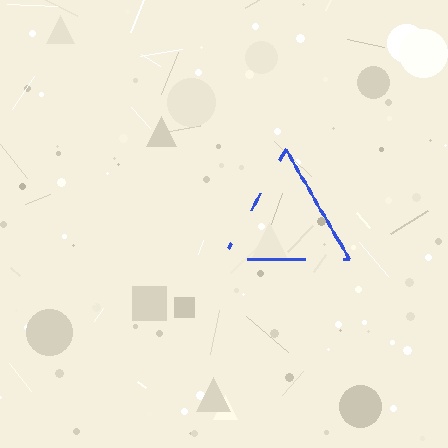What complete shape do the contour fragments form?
The contour fragments form a triangle.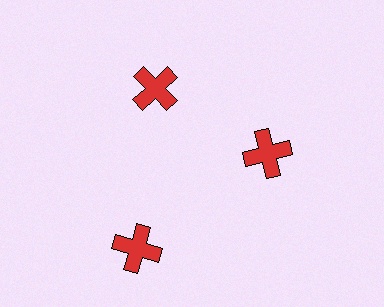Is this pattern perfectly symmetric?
No. The 3 red crosses are arranged in a ring, but one element near the 7 o'clock position is pushed outward from the center, breaking the 3-fold rotational symmetry.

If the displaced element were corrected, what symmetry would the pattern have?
It would have 3-fold rotational symmetry — the pattern would map onto itself every 120 degrees.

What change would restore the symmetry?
The symmetry would be restored by moving it inward, back onto the ring so that all 3 crosses sit at equal angles and equal distance from the center.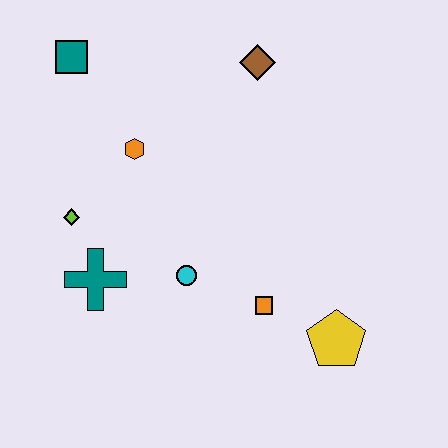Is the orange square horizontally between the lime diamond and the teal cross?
No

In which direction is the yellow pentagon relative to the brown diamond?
The yellow pentagon is below the brown diamond.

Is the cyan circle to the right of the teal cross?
Yes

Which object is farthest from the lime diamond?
The yellow pentagon is farthest from the lime diamond.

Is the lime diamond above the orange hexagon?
No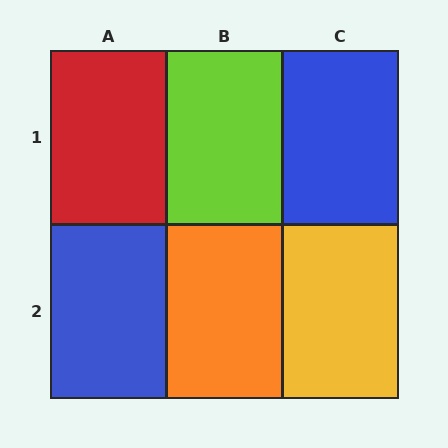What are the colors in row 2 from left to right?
Blue, orange, yellow.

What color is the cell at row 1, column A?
Red.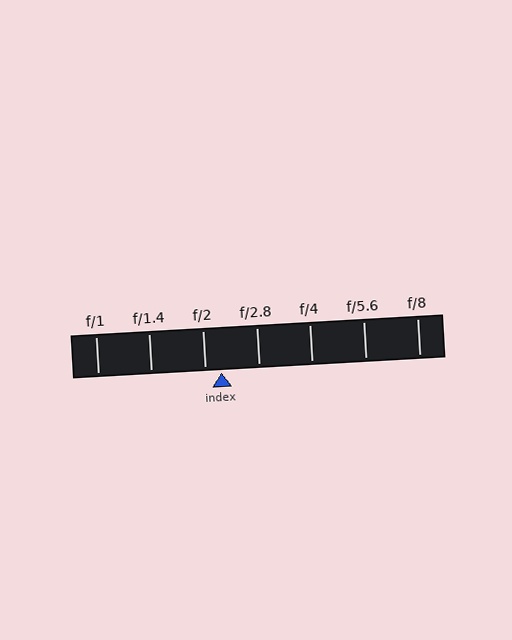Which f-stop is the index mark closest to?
The index mark is closest to f/2.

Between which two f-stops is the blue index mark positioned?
The index mark is between f/2 and f/2.8.